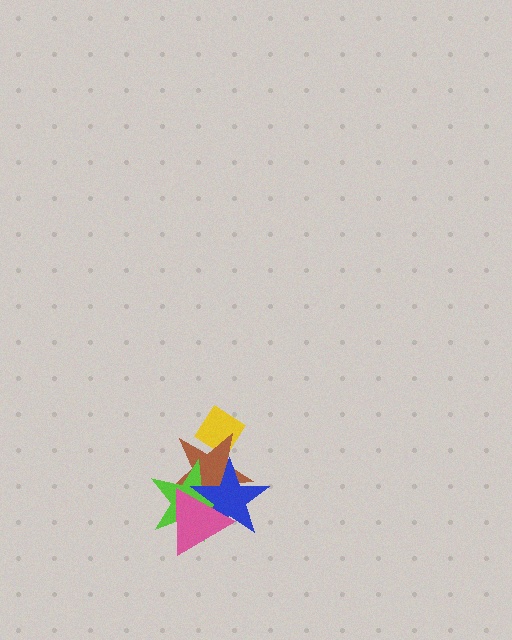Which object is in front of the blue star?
The pink triangle is in front of the blue star.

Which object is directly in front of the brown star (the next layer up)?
The lime star is directly in front of the brown star.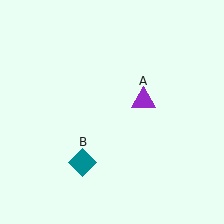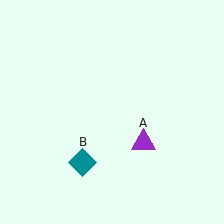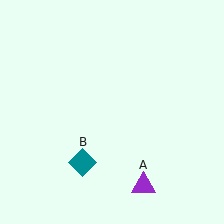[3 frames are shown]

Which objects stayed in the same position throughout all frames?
Teal diamond (object B) remained stationary.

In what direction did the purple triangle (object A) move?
The purple triangle (object A) moved down.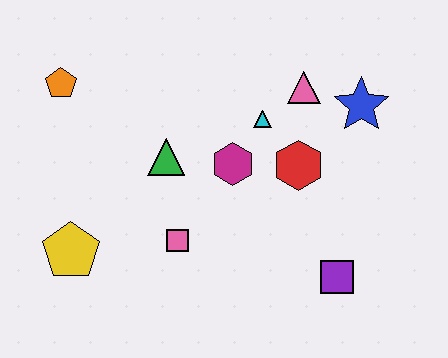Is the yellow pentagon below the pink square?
Yes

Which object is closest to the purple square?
The red hexagon is closest to the purple square.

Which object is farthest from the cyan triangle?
The yellow pentagon is farthest from the cyan triangle.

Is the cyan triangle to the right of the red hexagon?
No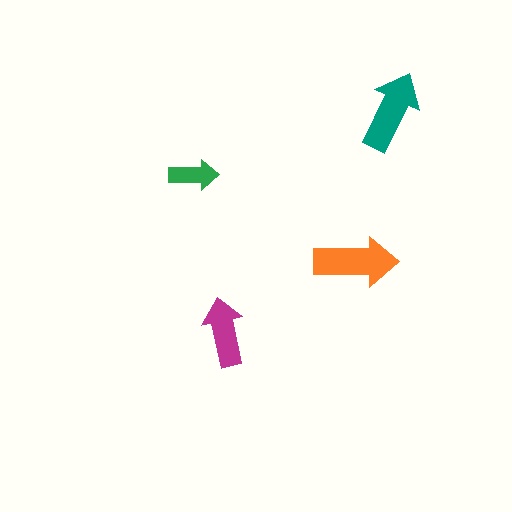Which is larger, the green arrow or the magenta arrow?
The magenta one.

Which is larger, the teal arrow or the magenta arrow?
The teal one.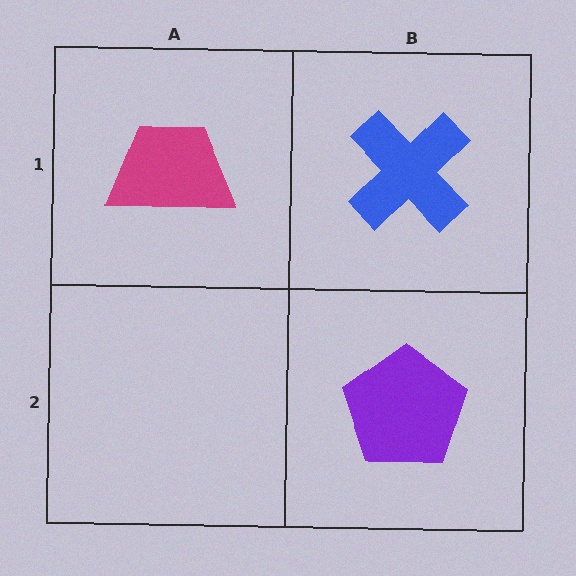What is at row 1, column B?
A blue cross.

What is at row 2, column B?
A purple pentagon.